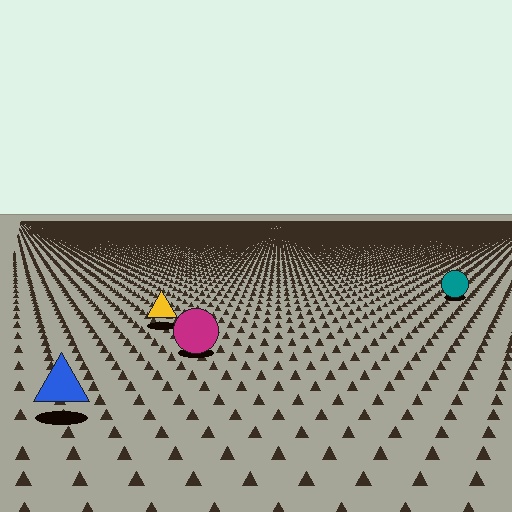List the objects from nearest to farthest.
From nearest to farthest: the blue triangle, the magenta circle, the yellow triangle, the teal circle.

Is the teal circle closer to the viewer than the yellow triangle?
No. The yellow triangle is closer — you can tell from the texture gradient: the ground texture is coarser near it.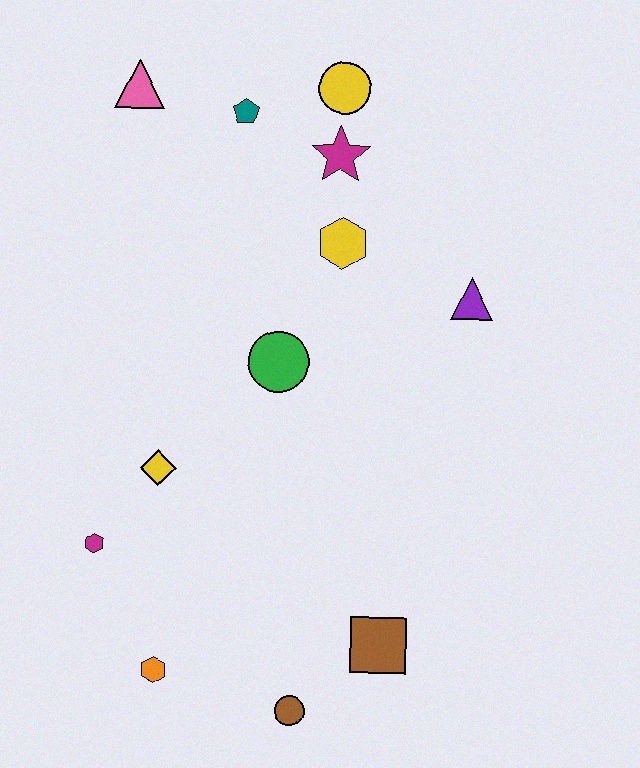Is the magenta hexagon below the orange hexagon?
No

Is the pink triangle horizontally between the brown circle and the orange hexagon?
No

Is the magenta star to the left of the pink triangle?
No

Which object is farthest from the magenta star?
The brown circle is farthest from the magenta star.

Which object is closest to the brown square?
The brown circle is closest to the brown square.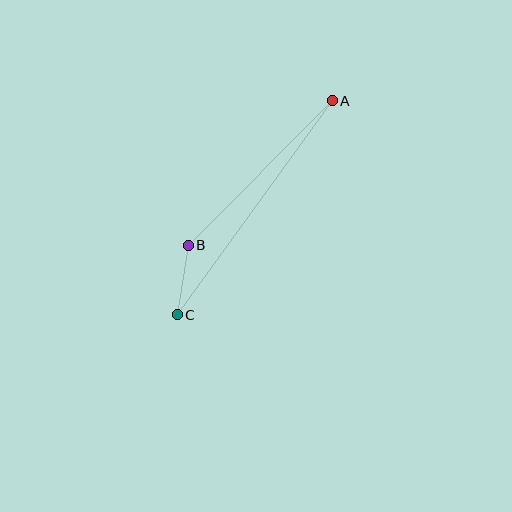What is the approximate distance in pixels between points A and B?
The distance between A and B is approximately 204 pixels.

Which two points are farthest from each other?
Points A and C are farthest from each other.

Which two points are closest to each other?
Points B and C are closest to each other.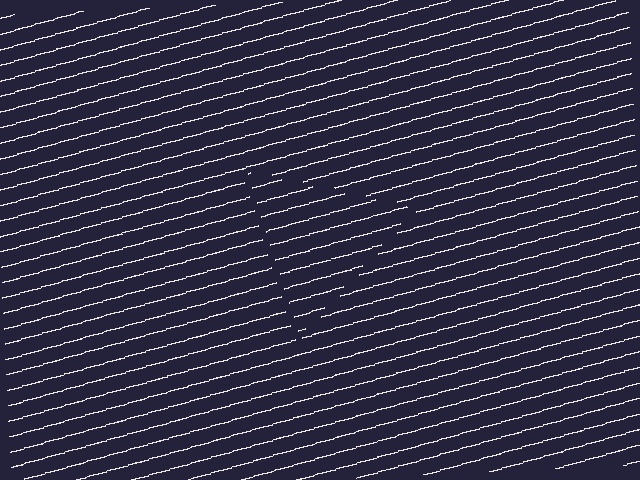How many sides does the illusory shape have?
3 sides — the line-ends trace a triangle.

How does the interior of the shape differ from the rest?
The interior of the shape contains the same grating, shifted by half a period — the contour is defined by the phase discontinuity where line-ends from the inner and outer gratings abut.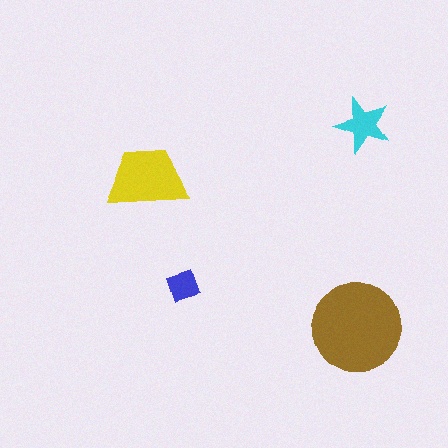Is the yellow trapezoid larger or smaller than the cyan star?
Larger.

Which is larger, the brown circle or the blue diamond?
The brown circle.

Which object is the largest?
The brown circle.